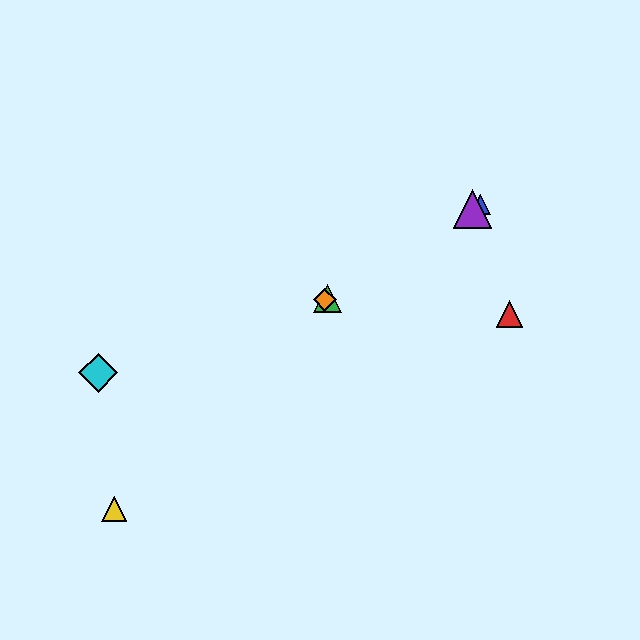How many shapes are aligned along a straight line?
4 shapes (the blue triangle, the green triangle, the purple triangle, the orange diamond) are aligned along a straight line.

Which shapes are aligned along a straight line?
The blue triangle, the green triangle, the purple triangle, the orange diamond are aligned along a straight line.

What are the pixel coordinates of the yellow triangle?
The yellow triangle is at (114, 509).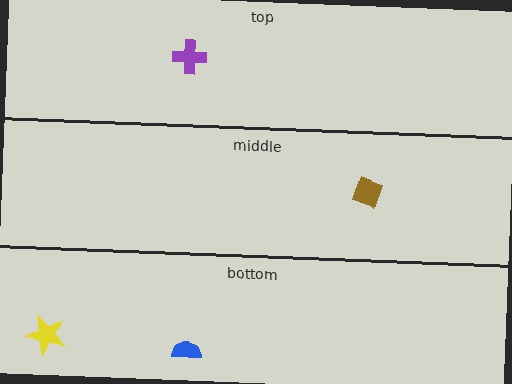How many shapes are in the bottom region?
2.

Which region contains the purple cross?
The top region.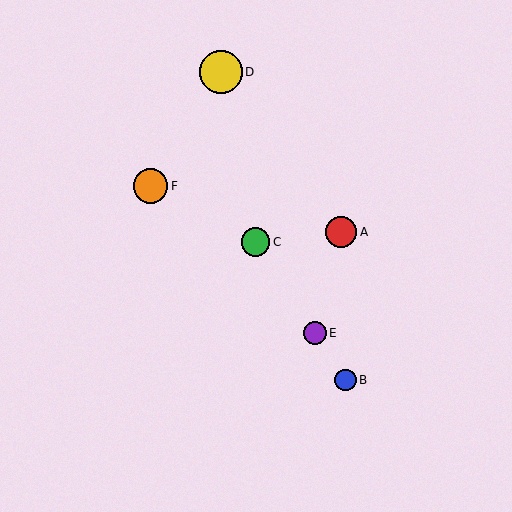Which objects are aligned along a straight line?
Objects B, C, E are aligned along a straight line.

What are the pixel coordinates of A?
Object A is at (341, 232).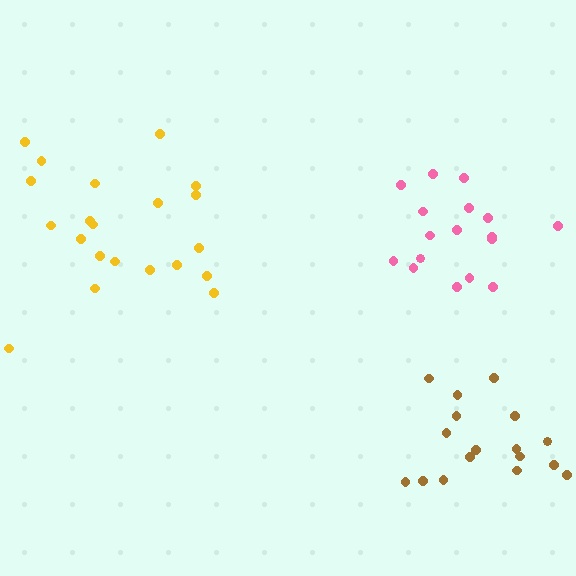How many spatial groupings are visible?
There are 3 spatial groupings.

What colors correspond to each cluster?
The clusters are colored: yellow, pink, brown.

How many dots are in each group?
Group 1: 21 dots, Group 2: 17 dots, Group 3: 17 dots (55 total).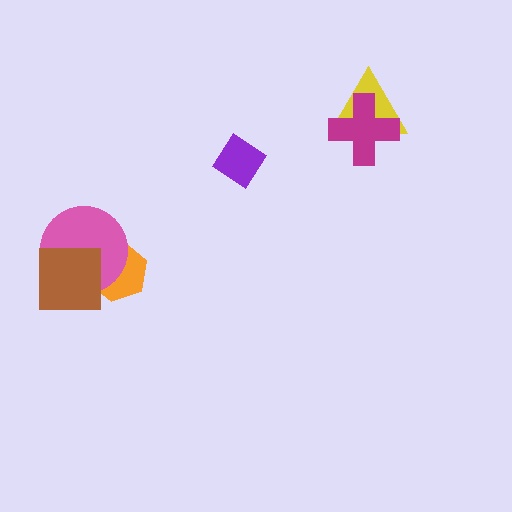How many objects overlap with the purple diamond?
0 objects overlap with the purple diamond.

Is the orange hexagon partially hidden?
Yes, it is partially covered by another shape.